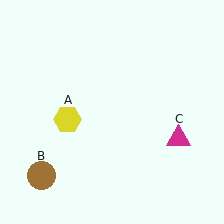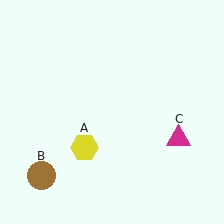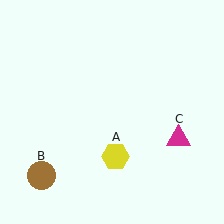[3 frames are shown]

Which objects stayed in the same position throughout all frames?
Brown circle (object B) and magenta triangle (object C) remained stationary.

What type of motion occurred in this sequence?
The yellow hexagon (object A) rotated counterclockwise around the center of the scene.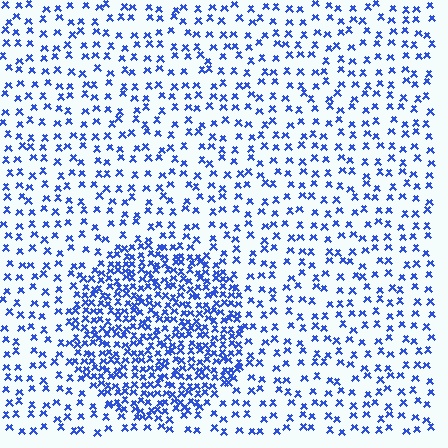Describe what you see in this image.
The image contains small blue elements arranged at two different densities. A circle-shaped region is visible where the elements are more densely packed than the surrounding area.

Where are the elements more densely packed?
The elements are more densely packed inside the circle boundary.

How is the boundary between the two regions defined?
The boundary is defined by a change in element density (approximately 2.5x ratio). All elements are the same color, size, and shape.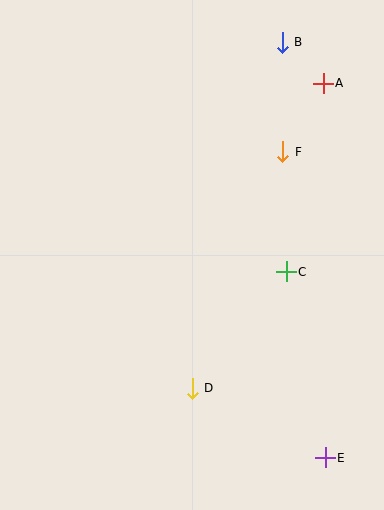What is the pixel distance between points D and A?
The distance between D and A is 332 pixels.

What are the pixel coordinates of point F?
Point F is at (283, 152).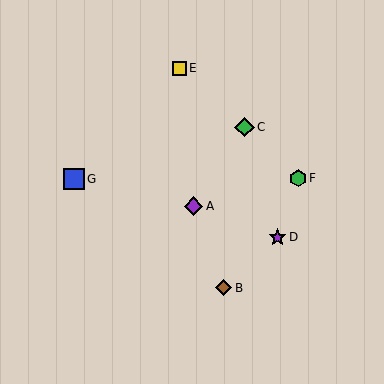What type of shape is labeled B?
Shape B is a brown diamond.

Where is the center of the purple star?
The center of the purple star is at (278, 237).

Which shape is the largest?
The blue square (labeled G) is the largest.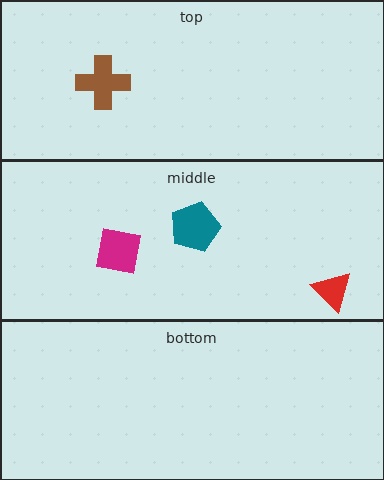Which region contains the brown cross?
The top region.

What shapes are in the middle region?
The teal pentagon, the red triangle, the magenta square.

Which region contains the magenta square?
The middle region.